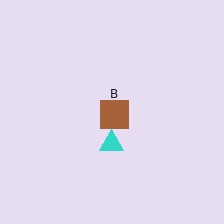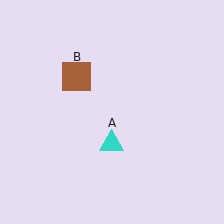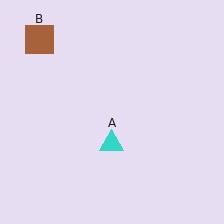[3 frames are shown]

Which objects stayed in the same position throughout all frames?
Cyan triangle (object A) remained stationary.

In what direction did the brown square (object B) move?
The brown square (object B) moved up and to the left.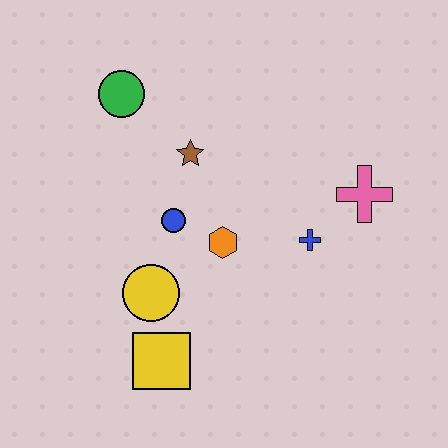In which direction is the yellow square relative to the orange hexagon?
The yellow square is below the orange hexagon.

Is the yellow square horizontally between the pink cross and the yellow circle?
Yes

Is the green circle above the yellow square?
Yes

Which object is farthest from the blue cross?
The green circle is farthest from the blue cross.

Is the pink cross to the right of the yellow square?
Yes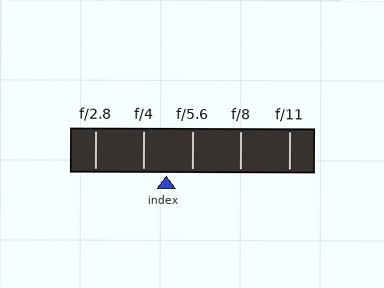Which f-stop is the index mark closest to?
The index mark is closest to f/4.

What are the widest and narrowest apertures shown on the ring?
The widest aperture shown is f/2.8 and the narrowest is f/11.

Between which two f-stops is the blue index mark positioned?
The index mark is between f/4 and f/5.6.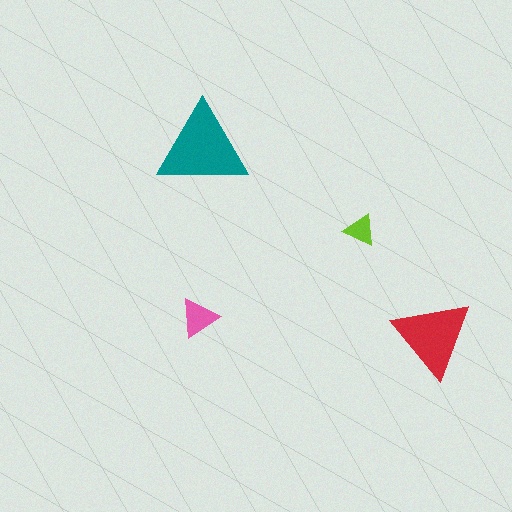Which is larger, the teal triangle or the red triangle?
The teal one.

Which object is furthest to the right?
The red triangle is rightmost.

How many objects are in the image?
There are 4 objects in the image.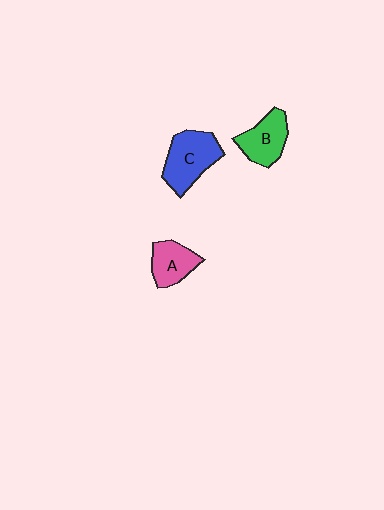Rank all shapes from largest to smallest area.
From largest to smallest: C (blue), B (green), A (pink).